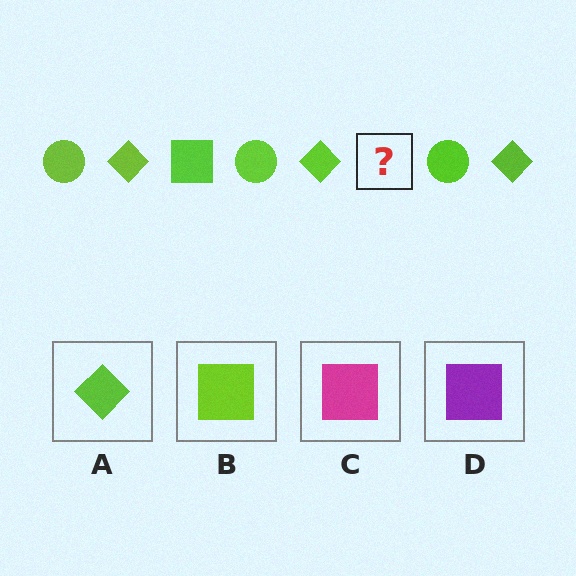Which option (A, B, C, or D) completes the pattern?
B.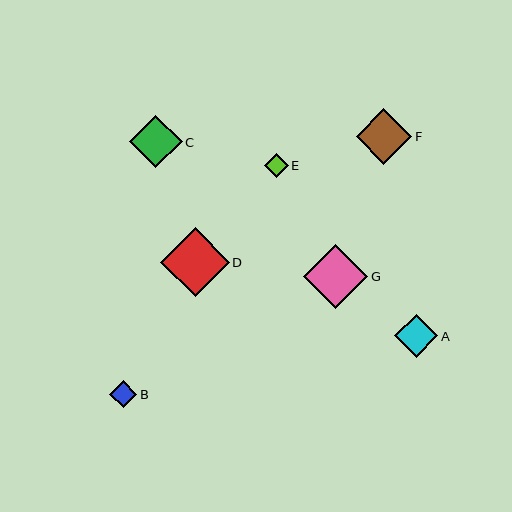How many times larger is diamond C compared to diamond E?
Diamond C is approximately 2.2 times the size of diamond E.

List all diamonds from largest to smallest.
From largest to smallest: D, G, F, C, A, B, E.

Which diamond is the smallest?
Diamond E is the smallest with a size of approximately 24 pixels.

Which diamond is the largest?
Diamond D is the largest with a size of approximately 69 pixels.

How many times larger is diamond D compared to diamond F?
Diamond D is approximately 1.2 times the size of diamond F.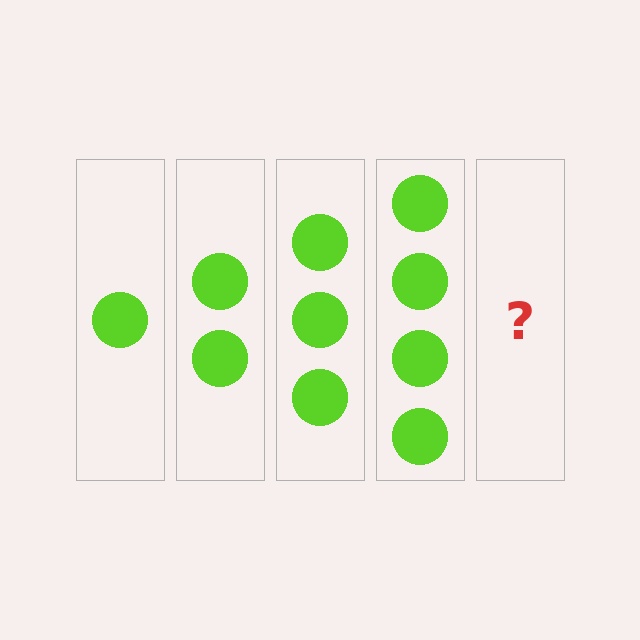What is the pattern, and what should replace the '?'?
The pattern is that each step adds one more circle. The '?' should be 5 circles.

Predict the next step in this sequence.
The next step is 5 circles.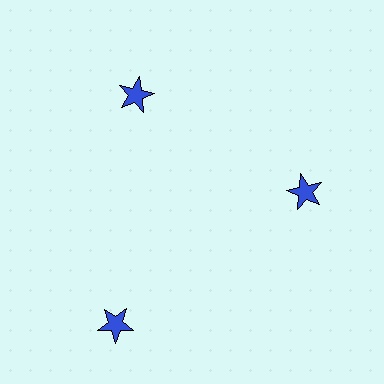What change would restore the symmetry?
The symmetry would be restored by moving it inward, back onto the ring so that all 3 stars sit at equal angles and equal distance from the center.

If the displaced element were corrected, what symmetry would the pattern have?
It would have 3-fold rotational symmetry — the pattern would map onto itself every 120 degrees.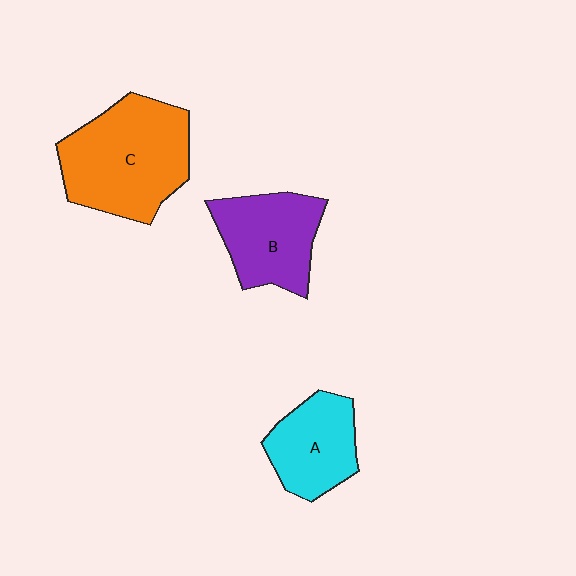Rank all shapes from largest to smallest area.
From largest to smallest: C (orange), B (purple), A (cyan).